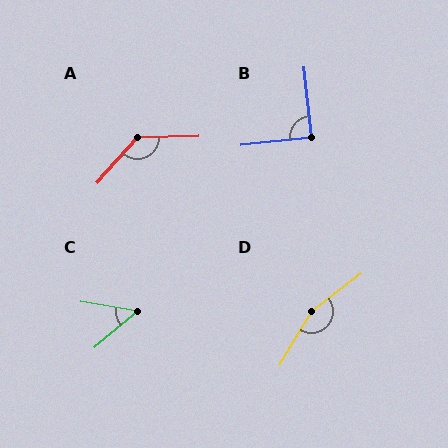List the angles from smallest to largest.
C (50°), B (90°), A (133°), D (158°).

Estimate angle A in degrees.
Approximately 133 degrees.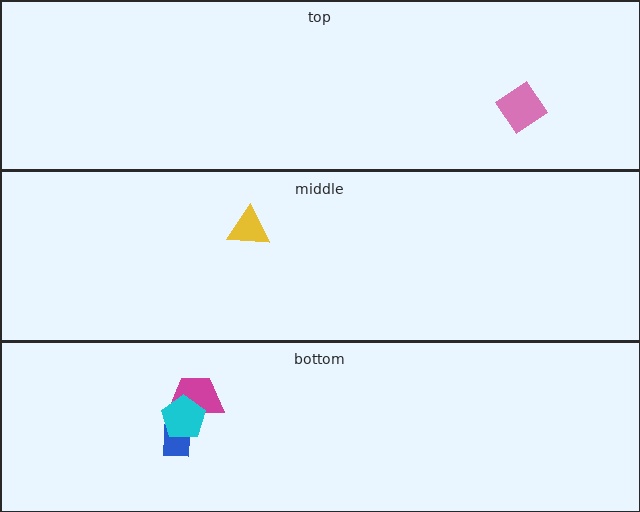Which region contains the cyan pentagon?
The bottom region.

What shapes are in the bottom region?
The magenta trapezoid, the blue rectangle, the cyan pentagon.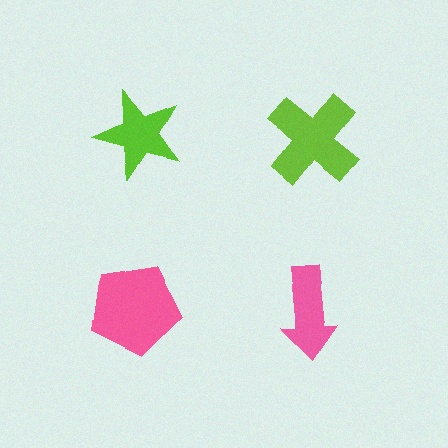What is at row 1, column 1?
A lime star.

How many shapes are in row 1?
2 shapes.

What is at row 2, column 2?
A pink arrow.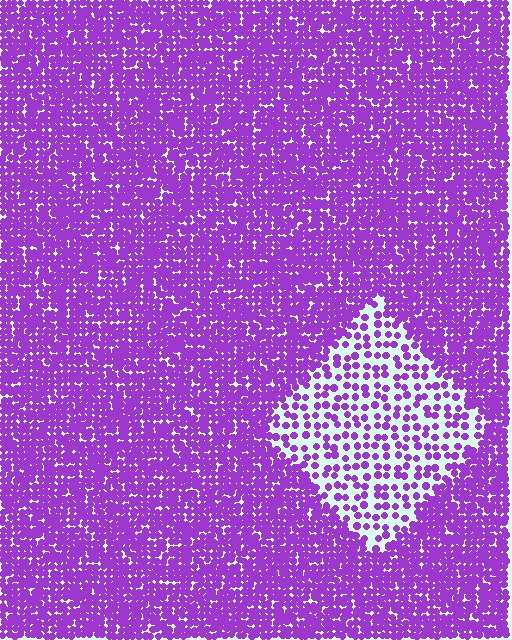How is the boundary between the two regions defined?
The boundary is defined by a change in element density (approximately 2.6x ratio). All elements are the same color, size, and shape.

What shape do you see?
I see a diamond.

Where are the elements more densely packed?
The elements are more densely packed outside the diamond boundary.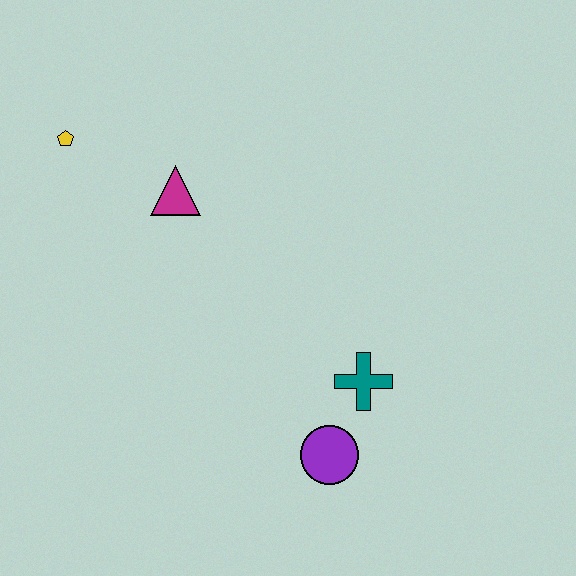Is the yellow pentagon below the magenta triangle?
No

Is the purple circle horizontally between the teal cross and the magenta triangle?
Yes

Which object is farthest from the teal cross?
The yellow pentagon is farthest from the teal cross.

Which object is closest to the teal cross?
The purple circle is closest to the teal cross.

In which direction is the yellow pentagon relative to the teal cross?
The yellow pentagon is to the left of the teal cross.